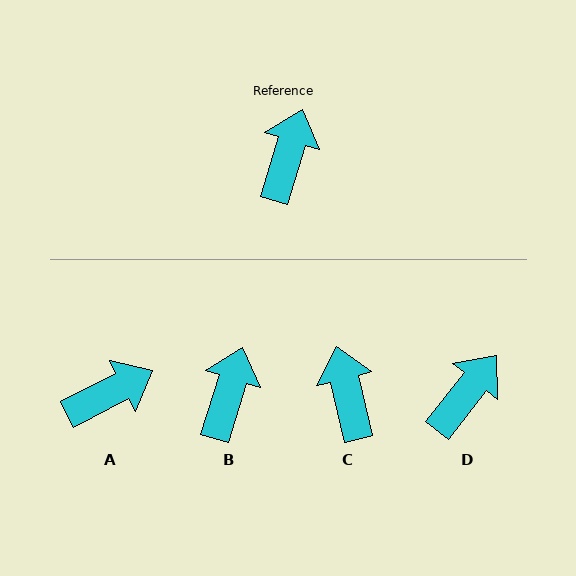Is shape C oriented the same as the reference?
No, it is off by about 31 degrees.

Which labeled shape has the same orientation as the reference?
B.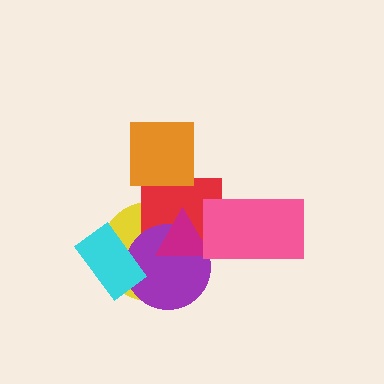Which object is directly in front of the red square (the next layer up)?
The purple circle is directly in front of the red square.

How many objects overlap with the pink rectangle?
2 objects overlap with the pink rectangle.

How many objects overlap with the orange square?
0 objects overlap with the orange square.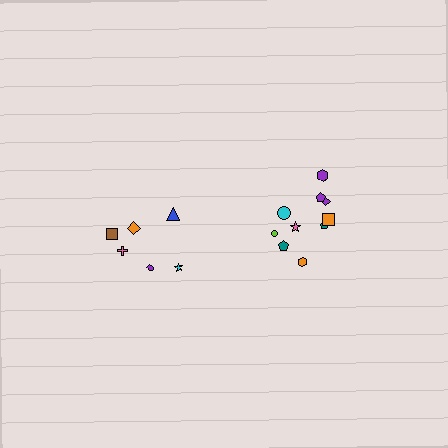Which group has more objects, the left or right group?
The right group.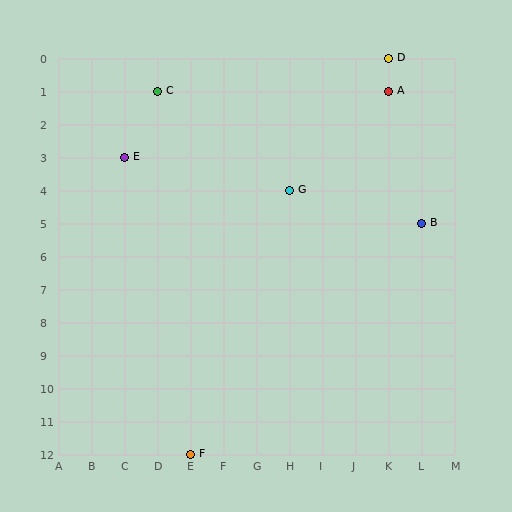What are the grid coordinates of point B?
Point B is at grid coordinates (L, 5).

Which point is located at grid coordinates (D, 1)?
Point C is at (D, 1).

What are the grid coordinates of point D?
Point D is at grid coordinates (K, 0).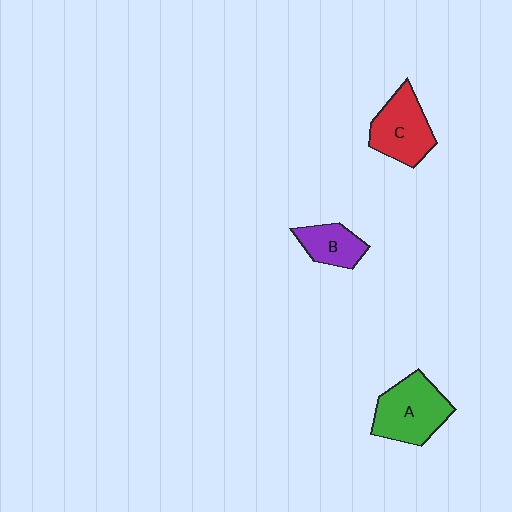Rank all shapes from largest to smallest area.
From largest to smallest: A (green), C (red), B (purple).